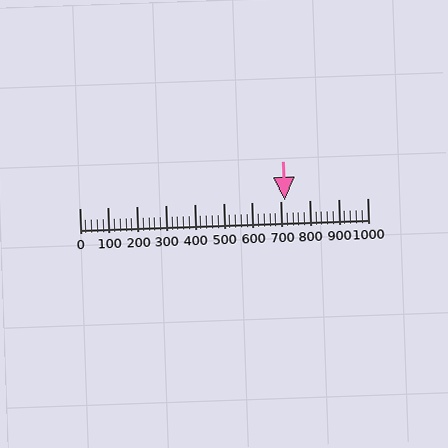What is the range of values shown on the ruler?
The ruler shows values from 0 to 1000.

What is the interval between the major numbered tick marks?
The major tick marks are spaced 100 units apart.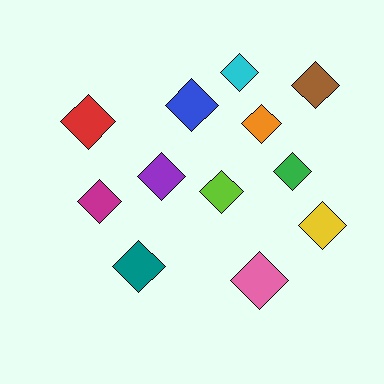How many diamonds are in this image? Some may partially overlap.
There are 12 diamonds.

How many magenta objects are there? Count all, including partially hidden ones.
There is 1 magenta object.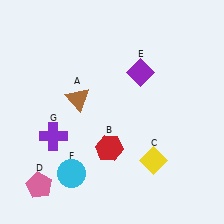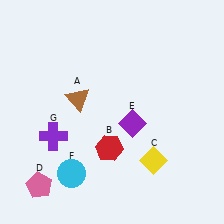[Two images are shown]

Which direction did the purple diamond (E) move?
The purple diamond (E) moved down.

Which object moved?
The purple diamond (E) moved down.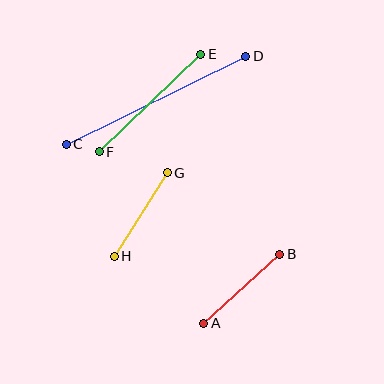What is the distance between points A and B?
The distance is approximately 103 pixels.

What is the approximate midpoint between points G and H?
The midpoint is at approximately (141, 215) pixels.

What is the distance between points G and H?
The distance is approximately 99 pixels.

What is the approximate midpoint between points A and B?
The midpoint is at approximately (242, 289) pixels.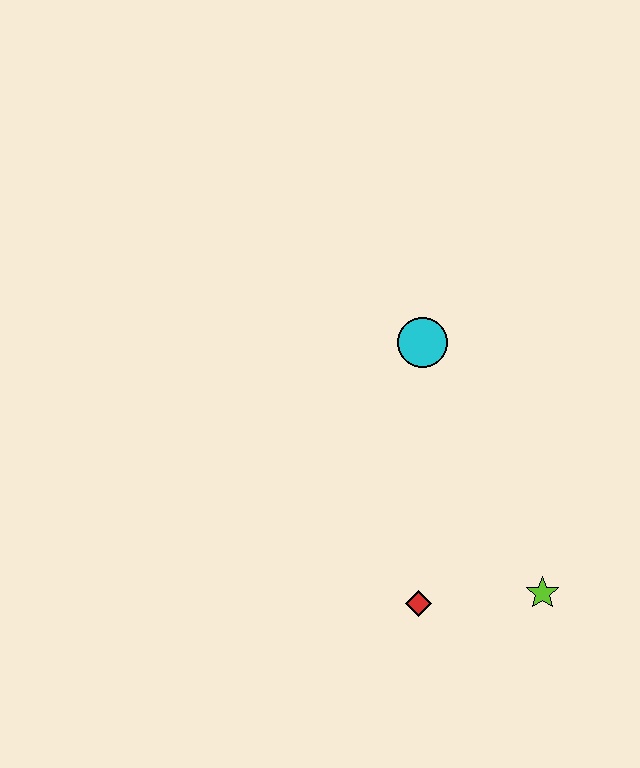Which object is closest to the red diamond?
The lime star is closest to the red diamond.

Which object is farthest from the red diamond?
The cyan circle is farthest from the red diamond.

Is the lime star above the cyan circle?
No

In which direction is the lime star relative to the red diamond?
The lime star is to the right of the red diamond.